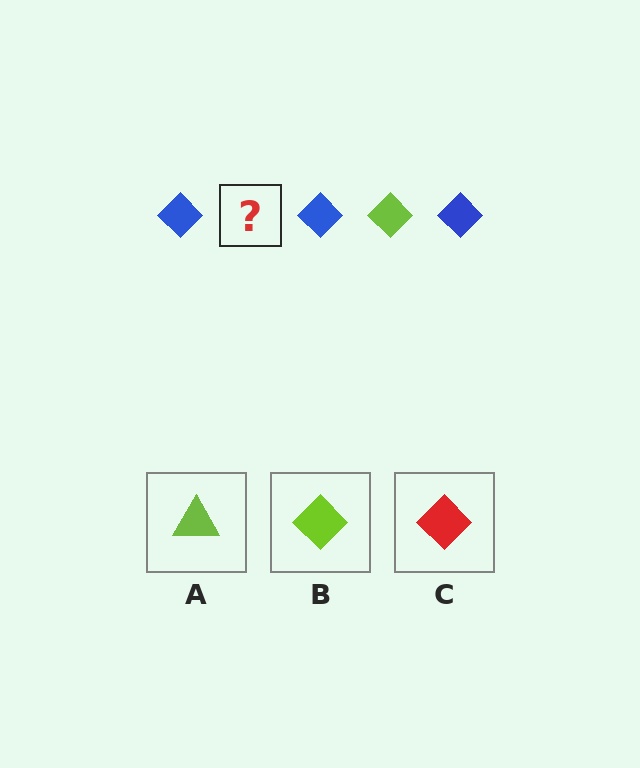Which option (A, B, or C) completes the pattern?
B.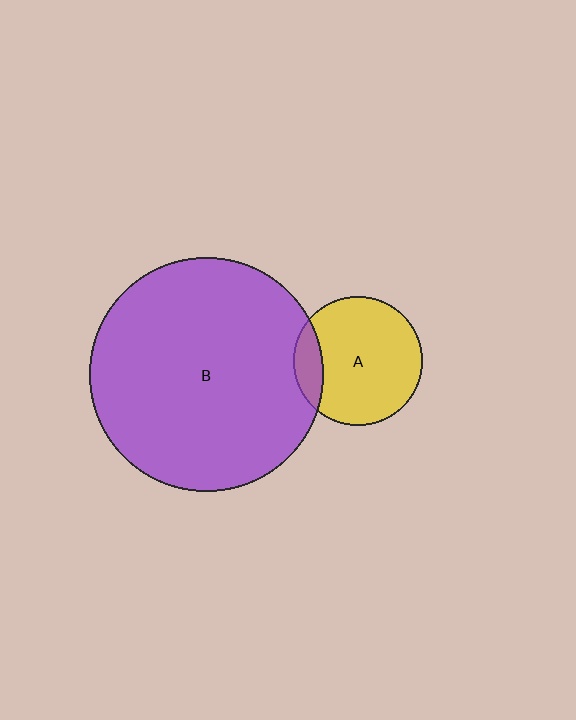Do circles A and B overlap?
Yes.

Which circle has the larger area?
Circle B (purple).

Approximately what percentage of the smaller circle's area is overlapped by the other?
Approximately 15%.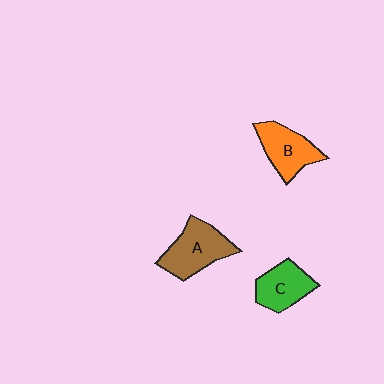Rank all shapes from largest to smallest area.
From largest to smallest: A (brown), B (orange), C (green).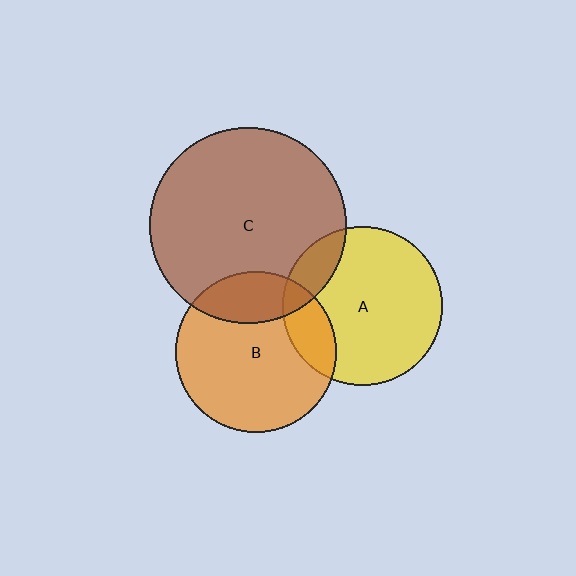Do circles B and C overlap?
Yes.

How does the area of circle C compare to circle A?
Approximately 1.5 times.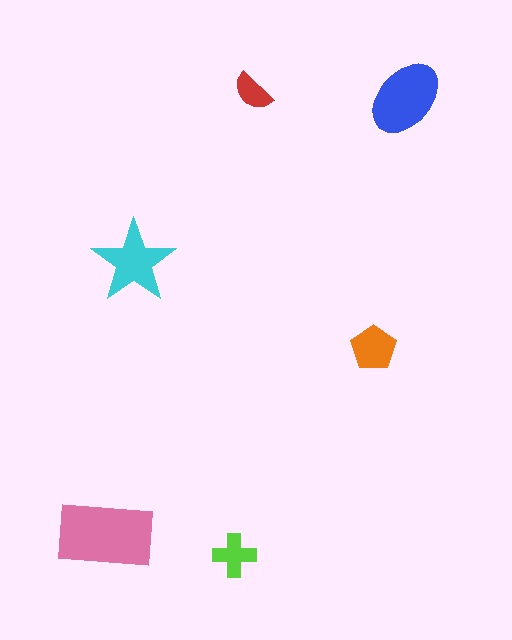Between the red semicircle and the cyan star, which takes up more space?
The cyan star.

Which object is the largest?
The pink rectangle.